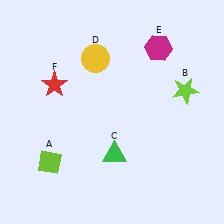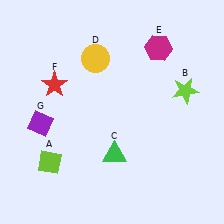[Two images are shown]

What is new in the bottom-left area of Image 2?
A purple diamond (G) was added in the bottom-left area of Image 2.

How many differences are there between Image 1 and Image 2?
There is 1 difference between the two images.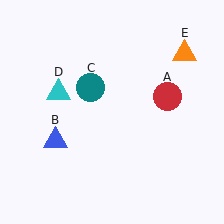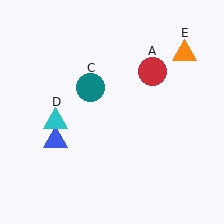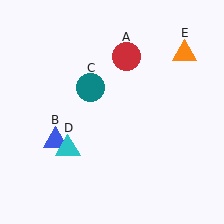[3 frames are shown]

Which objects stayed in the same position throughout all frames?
Blue triangle (object B) and teal circle (object C) and orange triangle (object E) remained stationary.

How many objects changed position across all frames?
2 objects changed position: red circle (object A), cyan triangle (object D).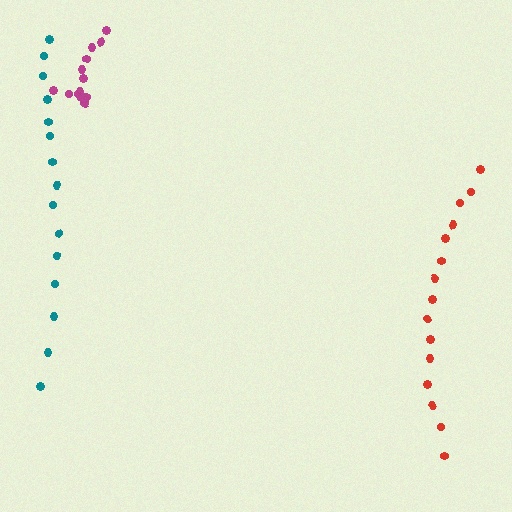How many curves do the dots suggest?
There are 3 distinct paths.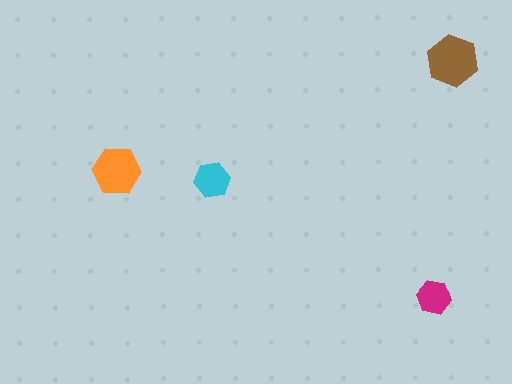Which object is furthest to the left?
The orange hexagon is leftmost.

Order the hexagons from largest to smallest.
the brown one, the orange one, the cyan one, the magenta one.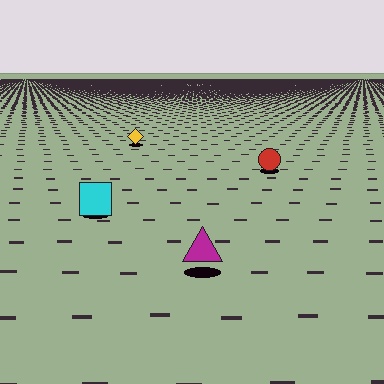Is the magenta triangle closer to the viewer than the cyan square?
Yes. The magenta triangle is closer — you can tell from the texture gradient: the ground texture is coarser near it.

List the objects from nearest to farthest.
From nearest to farthest: the magenta triangle, the cyan square, the red circle, the yellow diamond.